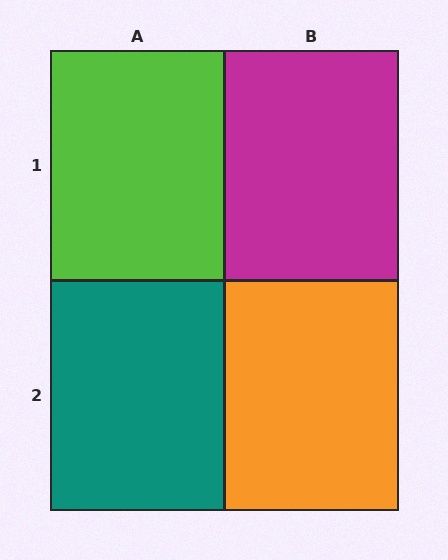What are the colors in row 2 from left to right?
Teal, orange.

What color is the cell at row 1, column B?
Magenta.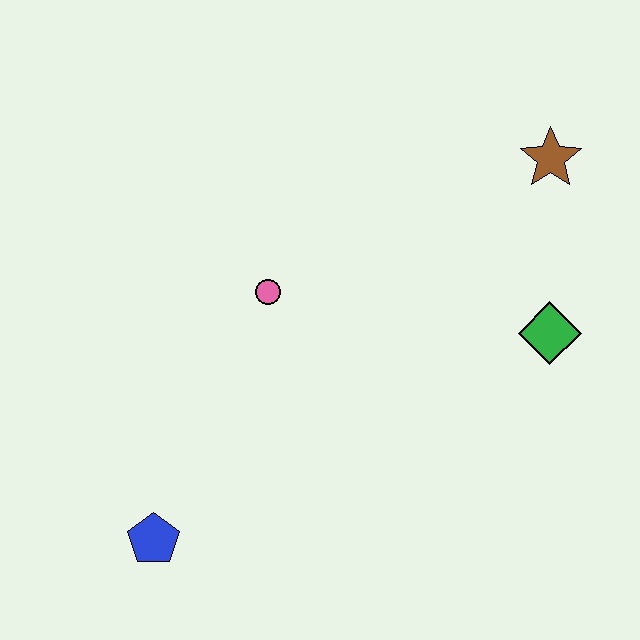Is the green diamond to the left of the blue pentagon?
No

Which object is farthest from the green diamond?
The blue pentagon is farthest from the green diamond.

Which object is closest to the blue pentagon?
The pink circle is closest to the blue pentagon.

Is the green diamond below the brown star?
Yes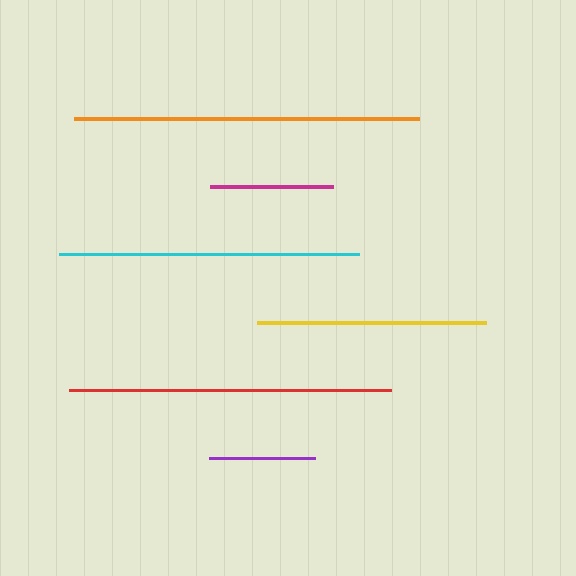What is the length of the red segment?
The red segment is approximately 322 pixels long.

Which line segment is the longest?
The orange line is the longest at approximately 345 pixels.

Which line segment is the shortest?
The purple line is the shortest at approximately 106 pixels.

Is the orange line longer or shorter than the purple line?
The orange line is longer than the purple line.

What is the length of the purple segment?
The purple segment is approximately 106 pixels long.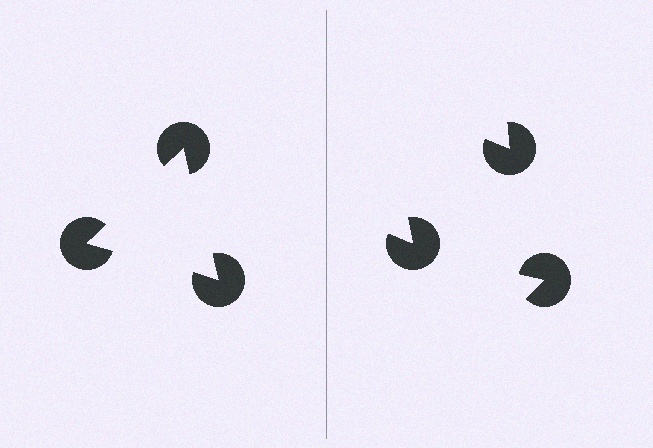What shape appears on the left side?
An illusory triangle.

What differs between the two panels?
The pac-man discs are positioned identically on both sides; only the wedge orientations differ. On the left they align to a triangle; on the right they are misaligned.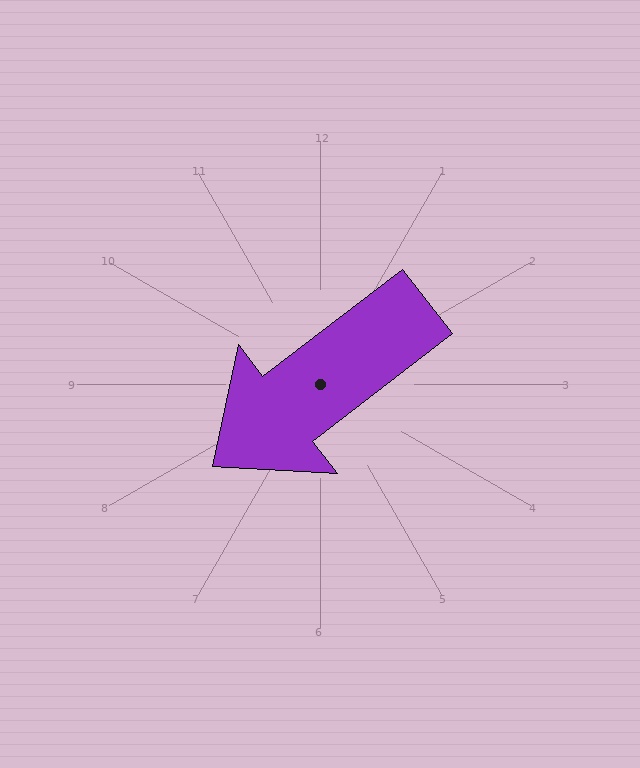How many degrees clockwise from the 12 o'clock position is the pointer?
Approximately 233 degrees.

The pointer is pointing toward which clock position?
Roughly 8 o'clock.